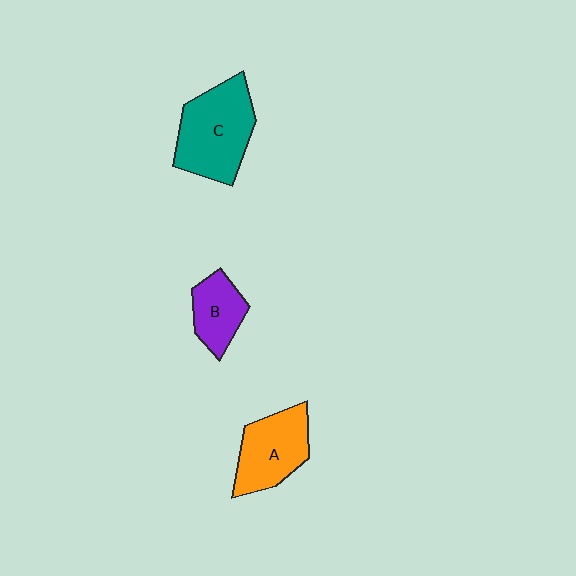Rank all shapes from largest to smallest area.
From largest to smallest: C (teal), A (orange), B (purple).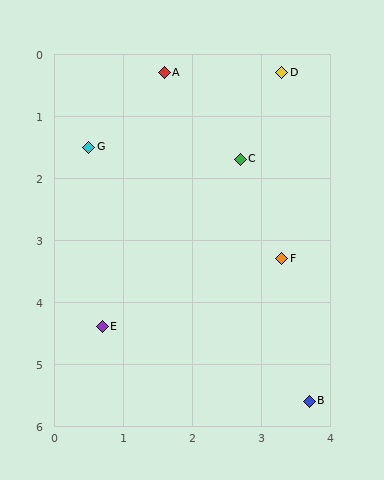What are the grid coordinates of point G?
Point G is at approximately (0.5, 1.5).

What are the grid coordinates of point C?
Point C is at approximately (2.7, 1.7).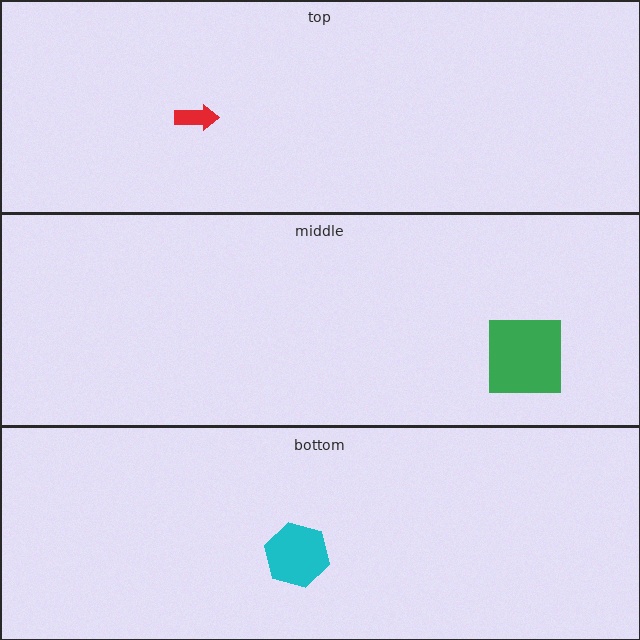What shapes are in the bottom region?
The cyan hexagon.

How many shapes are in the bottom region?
1.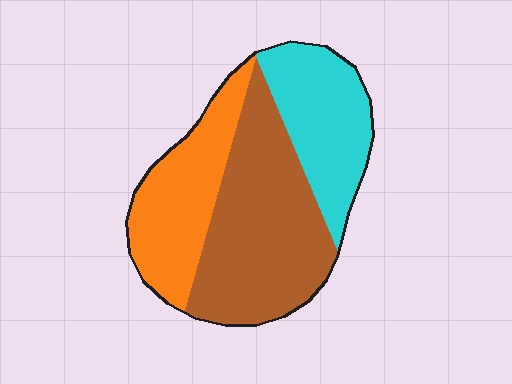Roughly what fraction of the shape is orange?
Orange covers 28% of the shape.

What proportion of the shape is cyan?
Cyan takes up about one quarter (1/4) of the shape.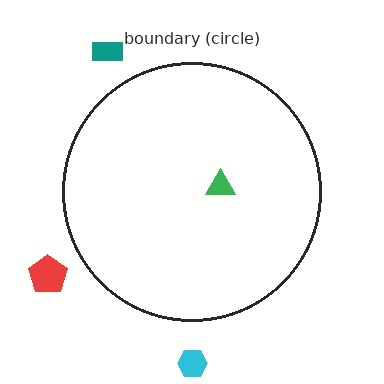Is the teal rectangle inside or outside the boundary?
Outside.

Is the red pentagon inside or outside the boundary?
Outside.